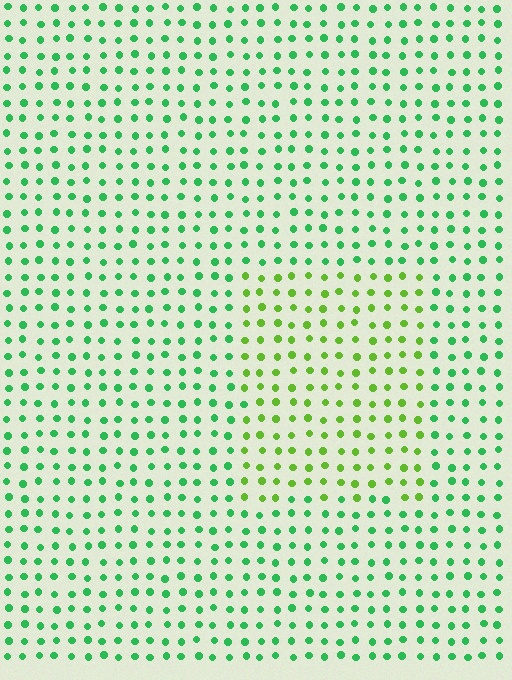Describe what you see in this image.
The image is filled with small green elements in a uniform arrangement. A rectangle-shaped region is visible where the elements are tinted to a slightly different hue, forming a subtle color boundary.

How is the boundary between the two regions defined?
The boundary is defined purely by a slight shift in hue (about 39 degrees). Spacing, size, and orientation are identical on both sides.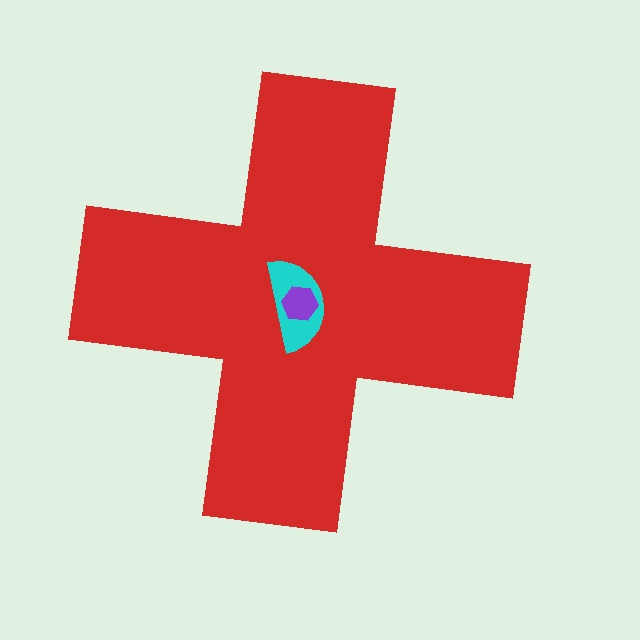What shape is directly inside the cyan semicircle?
The purple hexagon.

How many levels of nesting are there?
3.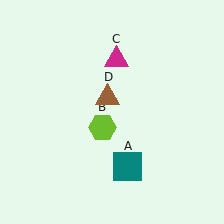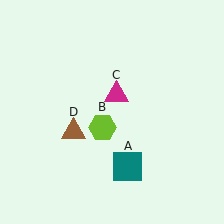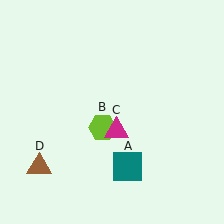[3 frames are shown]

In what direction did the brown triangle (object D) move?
The brown triangle (object D) moved down and to the left.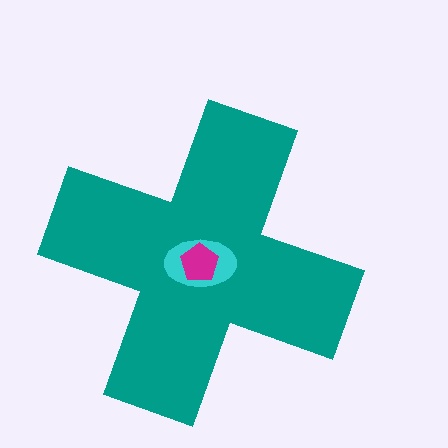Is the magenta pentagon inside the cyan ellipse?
Yes.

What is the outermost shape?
The teal cross.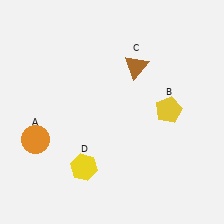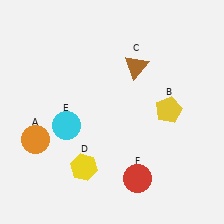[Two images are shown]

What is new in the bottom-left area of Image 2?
A cyan circle (E) was added in the bottom-left area of Image 2.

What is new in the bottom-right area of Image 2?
A red circle (F) was added in the bottom-right area of Image 2.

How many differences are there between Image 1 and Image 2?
There are 2 differences between the two images.